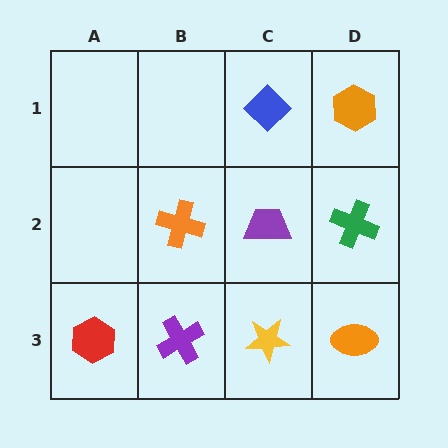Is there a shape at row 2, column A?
No, that cell is empty.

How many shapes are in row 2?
3 shapes.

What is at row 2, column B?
An orange cross.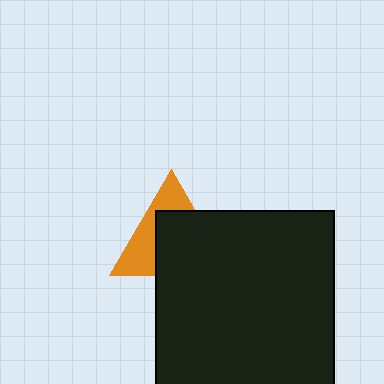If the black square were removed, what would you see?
You would see the complete orange triangle.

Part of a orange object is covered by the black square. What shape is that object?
It is a triangle.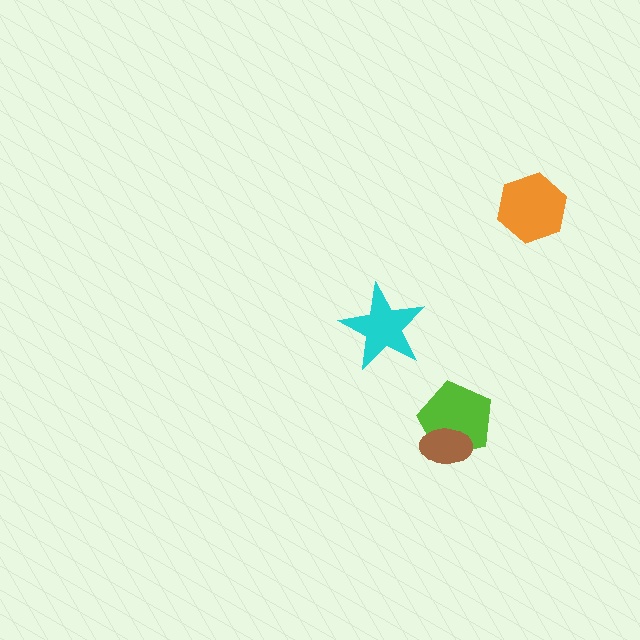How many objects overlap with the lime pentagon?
1 object overlaps with the lime pentagon.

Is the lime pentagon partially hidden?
Yes, it is partially covered by another shape.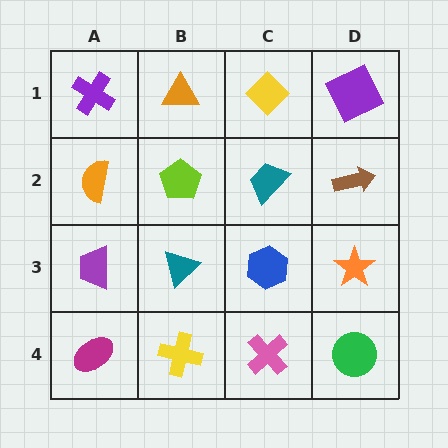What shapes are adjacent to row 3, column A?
An orange semicircle (row 2, column A), a magenta ellipse (row 4, column A), a teal triangle (row 3, column B).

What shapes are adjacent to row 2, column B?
An orange triangle (row 1, column B), a teal triangle (row 3, column B), an orange semicircle (row 2, column A), a teal trapezoid (row 2, column C).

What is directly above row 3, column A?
An orange semicircle.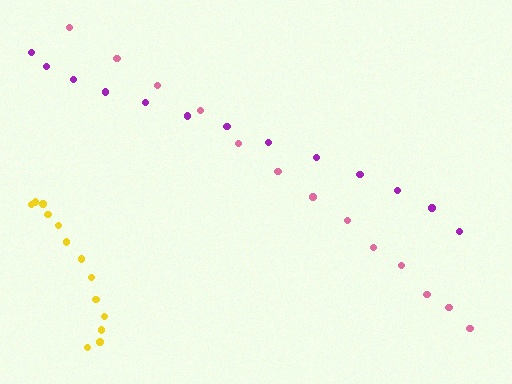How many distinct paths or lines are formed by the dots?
There are 3 distinct paths.